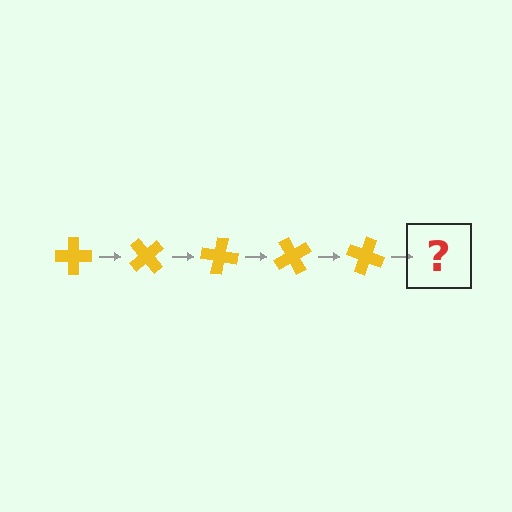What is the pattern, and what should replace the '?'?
The pattern is that the cross rotates 50 degrees each step. The '?' should be a yellow cross rotated 250 degrees.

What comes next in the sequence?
The next element should be a yellow cross rotated 250 degrees.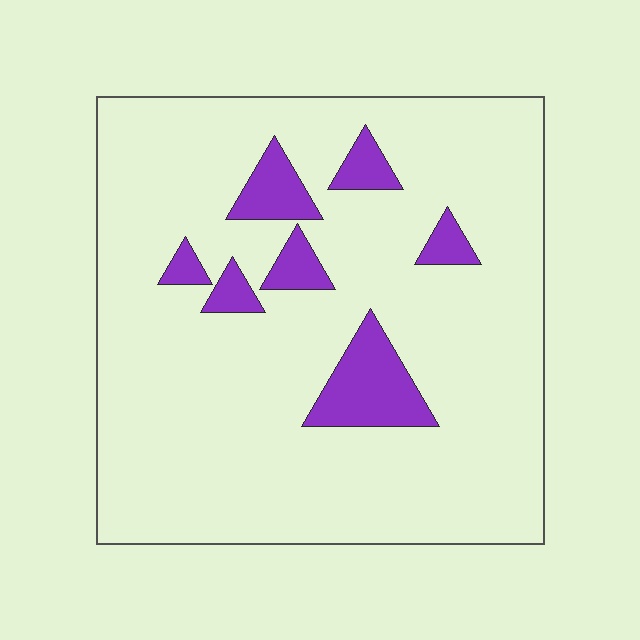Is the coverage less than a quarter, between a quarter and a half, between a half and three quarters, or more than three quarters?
Less than a quarter.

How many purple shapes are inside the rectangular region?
7.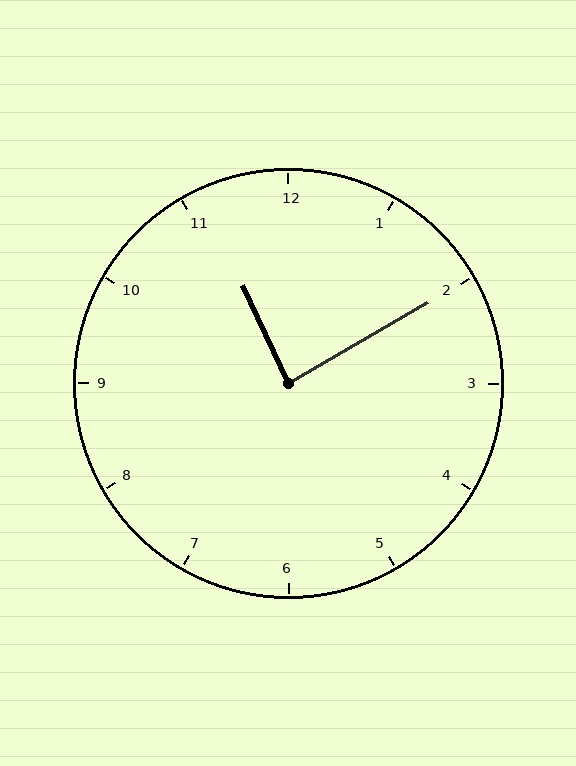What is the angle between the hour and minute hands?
Approximately 85 degrees.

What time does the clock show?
11:10.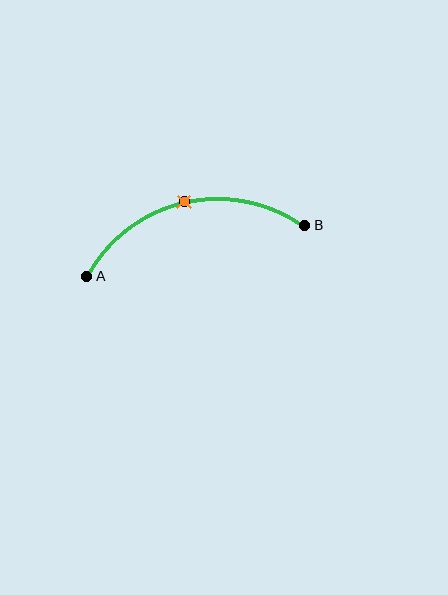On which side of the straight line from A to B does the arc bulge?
The arc bulges above the straight line connecting A and B.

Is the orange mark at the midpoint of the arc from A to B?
Yes. The orange mark lies on the arc at equal arc-length from both A and B — it is the arc midpoint.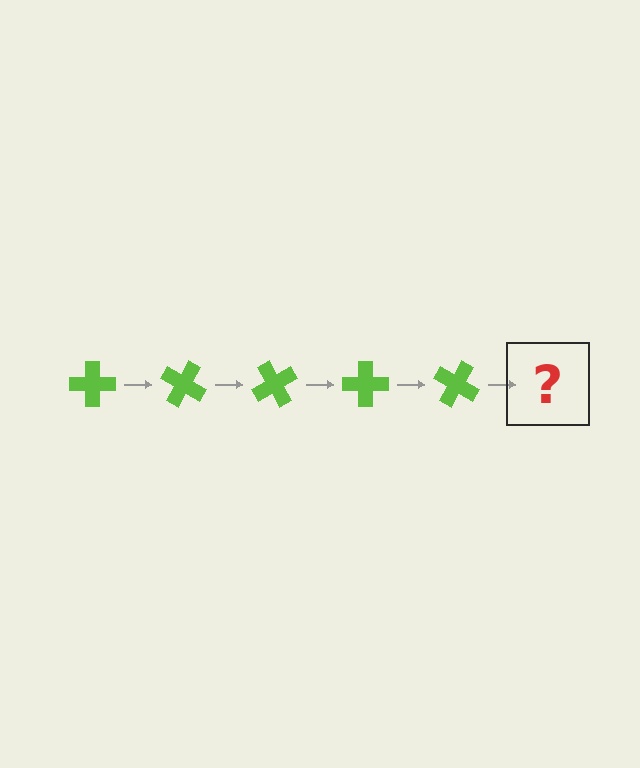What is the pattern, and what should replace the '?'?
The pattern is that the cross rotates 30 degrees each step. The '?' should be a lime cross rotated 150 degrees.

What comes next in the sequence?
The next element should be a lime cross rotated 150 degrees.